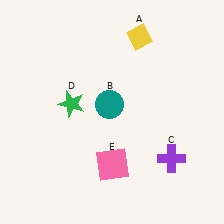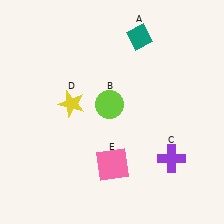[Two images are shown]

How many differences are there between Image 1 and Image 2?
There are 3 differences between the two images.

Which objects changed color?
A changed from yellow to teal. B changed from teal to lime. D changed from green to yellow.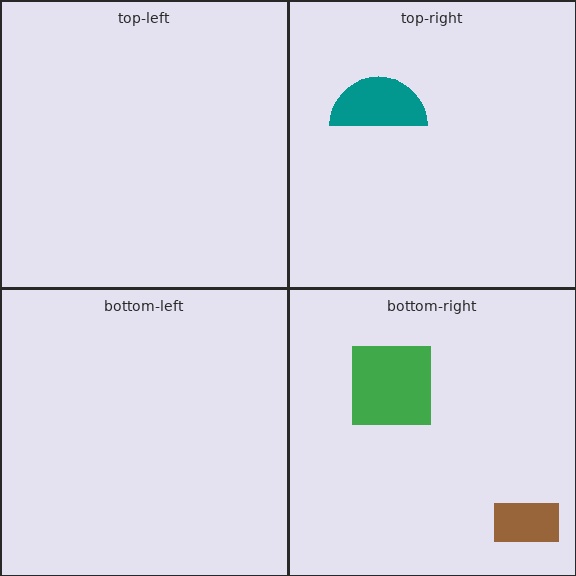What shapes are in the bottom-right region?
The brown rectangle, the green square.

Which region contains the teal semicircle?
The top-right region.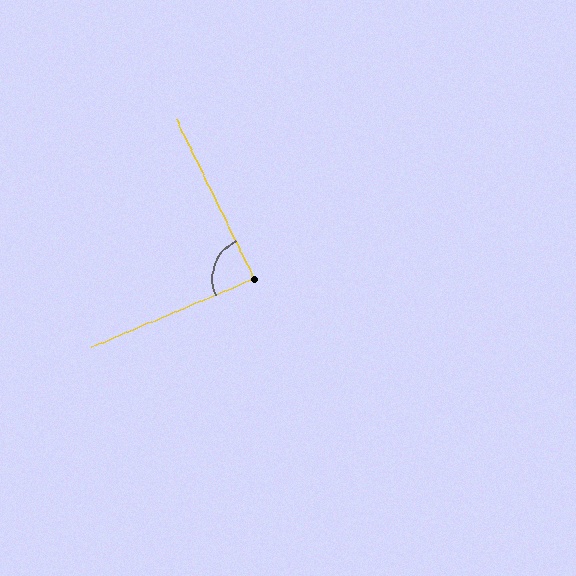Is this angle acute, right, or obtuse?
It is approximately a right angle.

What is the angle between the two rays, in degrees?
Approximately 87 degrees.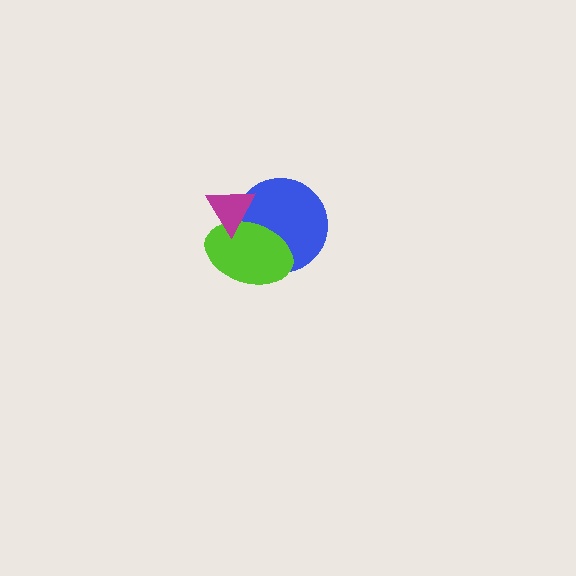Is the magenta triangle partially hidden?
No, no other shape covers it.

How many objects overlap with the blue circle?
2 objects overlap with the blue circle.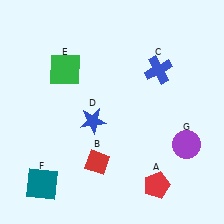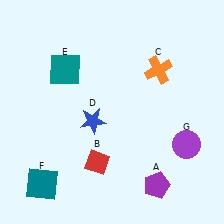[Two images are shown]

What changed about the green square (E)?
In Image 1, E is green. In Image 2, it changed to teal.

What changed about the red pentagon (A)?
In Image 1, A is red. In Image 2, it changed to purple.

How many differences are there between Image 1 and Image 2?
There are 3 differences between the two images.